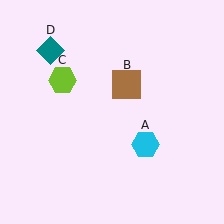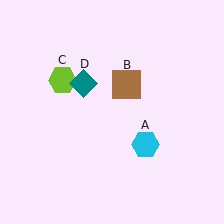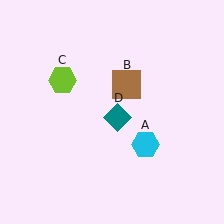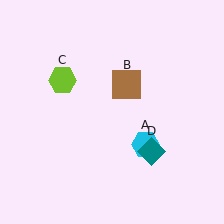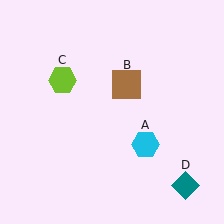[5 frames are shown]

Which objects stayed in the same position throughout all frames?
Cyan hexagon (object A) and brown square (object B) and lime hexagon (object C) remained stationary.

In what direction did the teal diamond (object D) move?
The teal diamond (object D) moved down and to the right.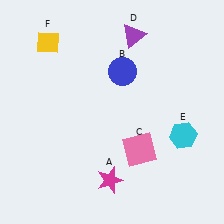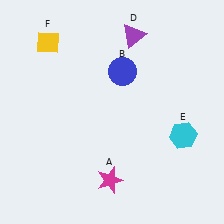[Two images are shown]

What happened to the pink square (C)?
The pink square (C) was removed in Image 2. It was in the bottom-right area of Image 1.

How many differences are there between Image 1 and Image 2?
There is 1 difference between the two images.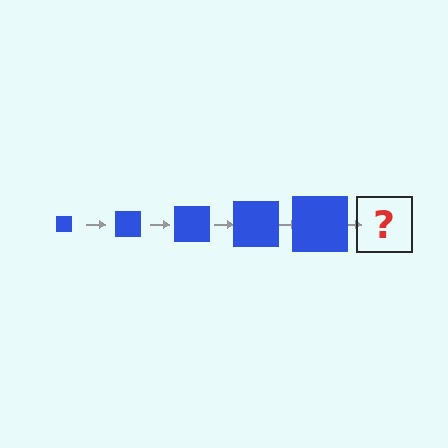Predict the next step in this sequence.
The next step is a blue square, larger than the previous one.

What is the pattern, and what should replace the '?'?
The pattern is that the square gets progressively larger each step. The '?' should be a blue square, larger than the previous one.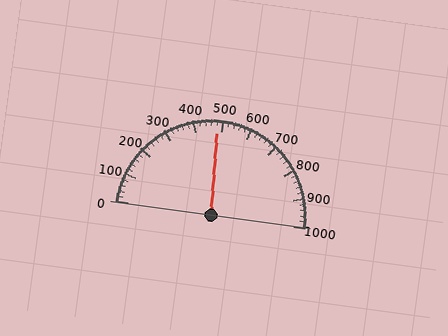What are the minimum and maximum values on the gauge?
The gauge ranges from 0 to 1000.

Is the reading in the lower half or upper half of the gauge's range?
The reading is in the lower half of the range (0 to 1000).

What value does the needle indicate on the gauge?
The needle indicates approximately 480.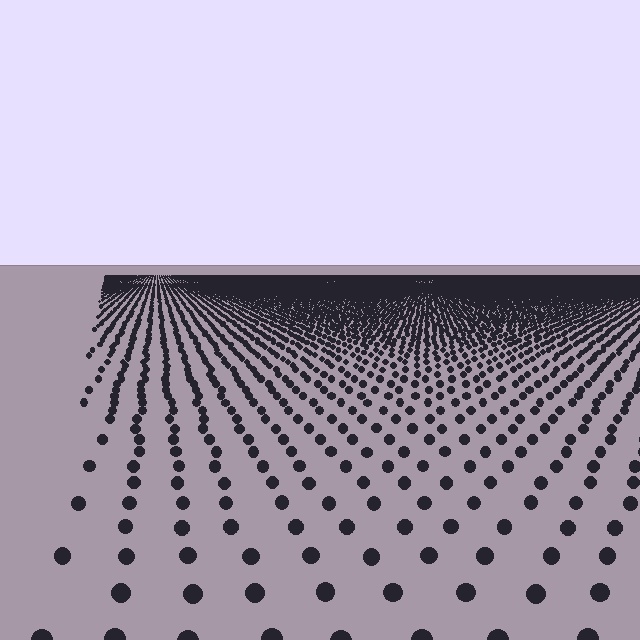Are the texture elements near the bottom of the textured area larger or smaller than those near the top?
Larger. Near the bottom, elements are closer to the viewer and appear at a bigger on-screen size.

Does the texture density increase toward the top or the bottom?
Density increases toward the top.